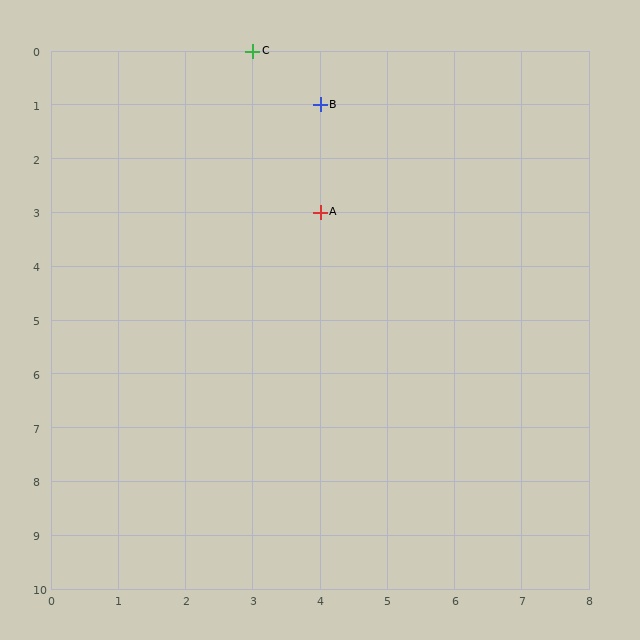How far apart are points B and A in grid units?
Points B and A are 2 rows apart.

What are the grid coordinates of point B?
Point B is at grid coordinates (4, 1).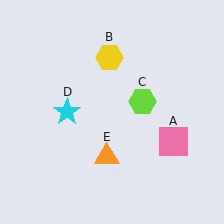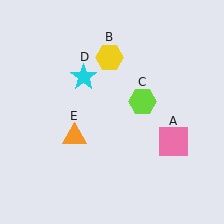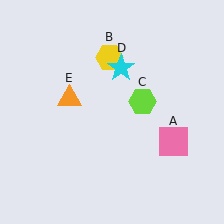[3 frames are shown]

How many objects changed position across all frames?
2 objects changed position: cyan star (object D), orange triangle (object E).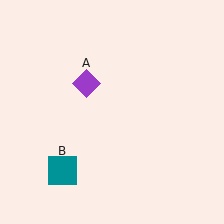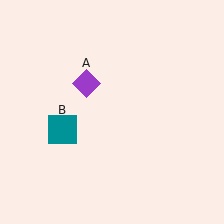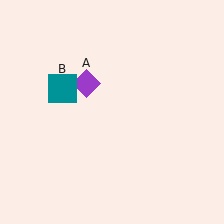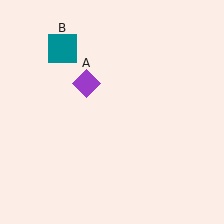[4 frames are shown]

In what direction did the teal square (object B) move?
The teal square (object B) moved up.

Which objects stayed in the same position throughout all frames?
Purple diamond (object A) remained stationary.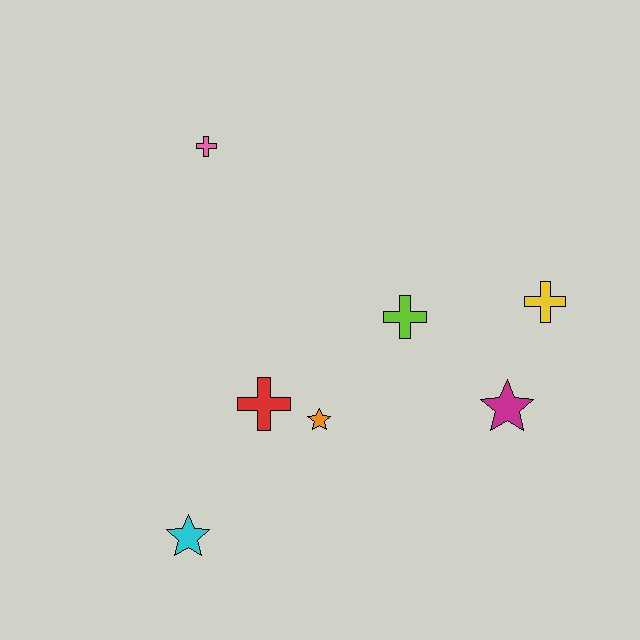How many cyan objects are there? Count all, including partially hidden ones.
There is 1 cyan object.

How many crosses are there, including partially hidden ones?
There are 4 crosses.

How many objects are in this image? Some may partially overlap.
There are 7 objects.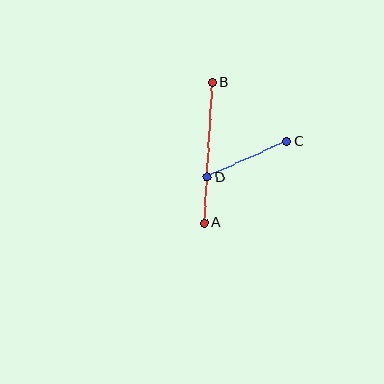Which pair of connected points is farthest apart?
Points A and B are farthest apart.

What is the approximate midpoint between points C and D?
The midpoint is at approximately (247, 159) pixels.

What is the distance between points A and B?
The distance is approximately 140 pixels.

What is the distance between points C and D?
The distance is approximately 88 pixels.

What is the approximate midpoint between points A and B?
The midpoint is at approximately (208, 153) pixels.